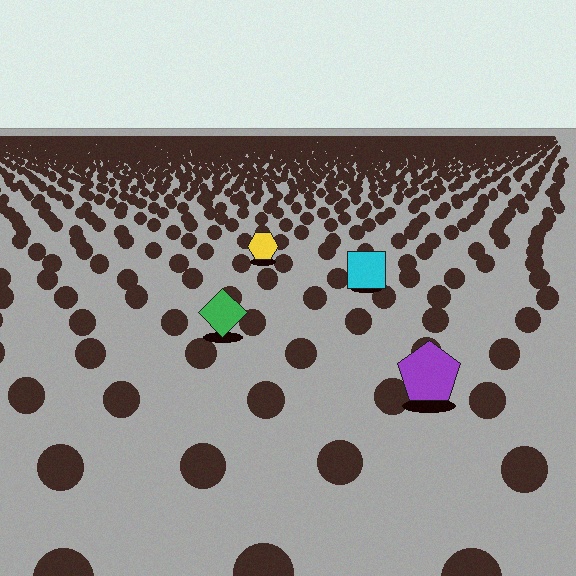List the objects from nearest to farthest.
From nearest to farthest: the purple pentagon, the green diamond, the cyan square, the yellow hexagon.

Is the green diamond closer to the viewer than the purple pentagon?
No. The purple pentagon is closer — you can tell from the texture gradient: the ground texture is coarser near it.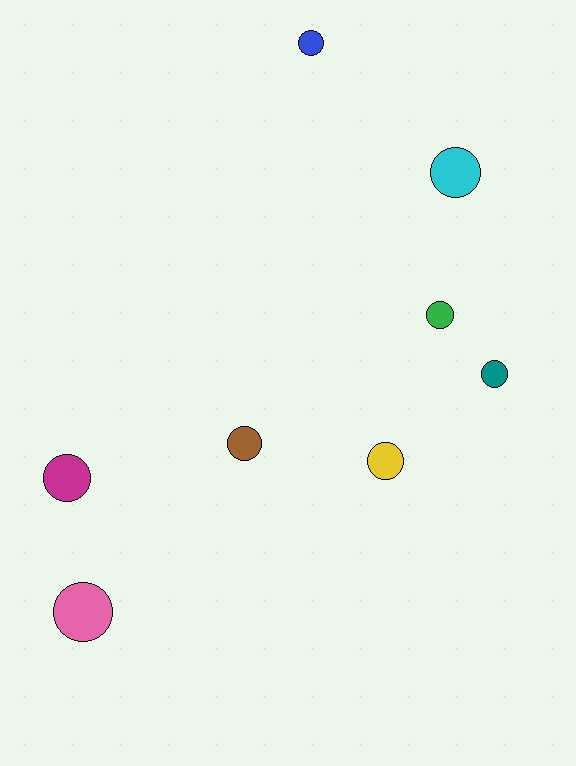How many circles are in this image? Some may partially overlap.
There are 8 circles.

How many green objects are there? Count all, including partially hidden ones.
There is 1 green object.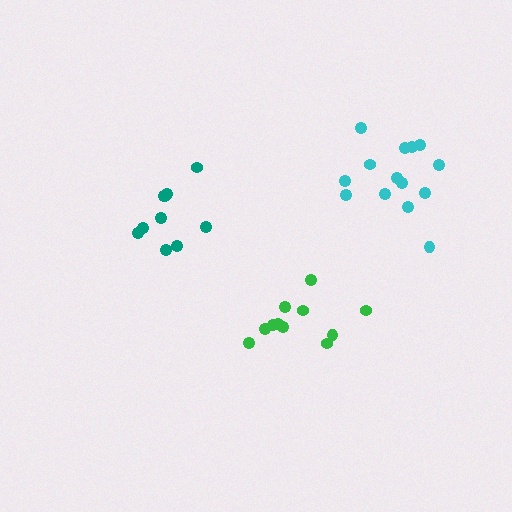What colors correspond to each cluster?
The clusters are colored: teal, green, cyan.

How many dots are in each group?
Group 1: 10 dots, Group 2: 11 dots, Group 3: 14 dots (35 total).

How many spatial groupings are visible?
There are 3 spatial groupings.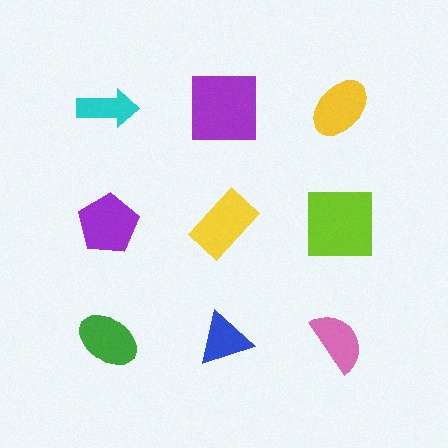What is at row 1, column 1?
A cyan arrow.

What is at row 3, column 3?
A pink semicircle.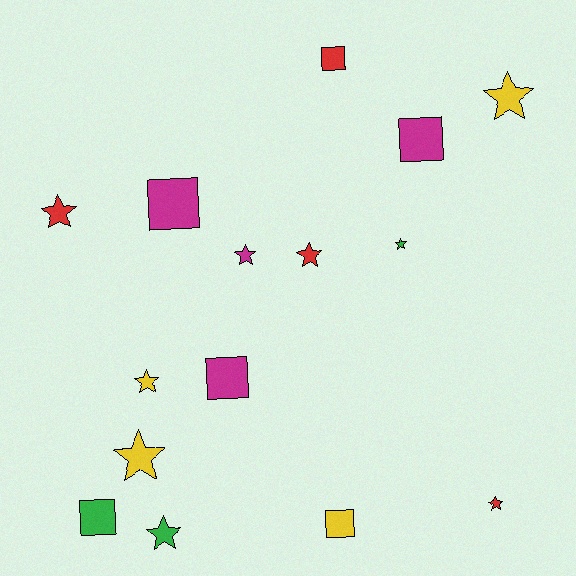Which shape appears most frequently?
Star, with 9 objects.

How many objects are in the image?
There are 15 objects.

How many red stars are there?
There are 3 red stars.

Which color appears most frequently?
Magenta, with 4 objects.